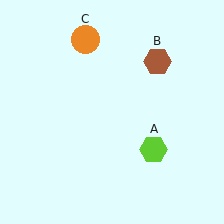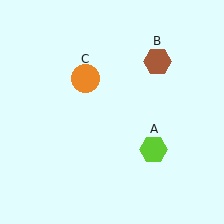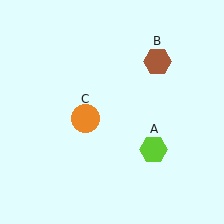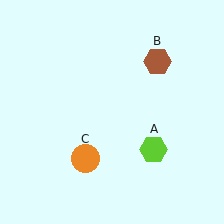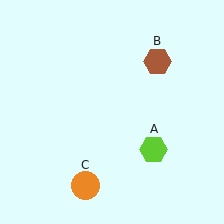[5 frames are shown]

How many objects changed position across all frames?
1 object changed position: orange circle (object C).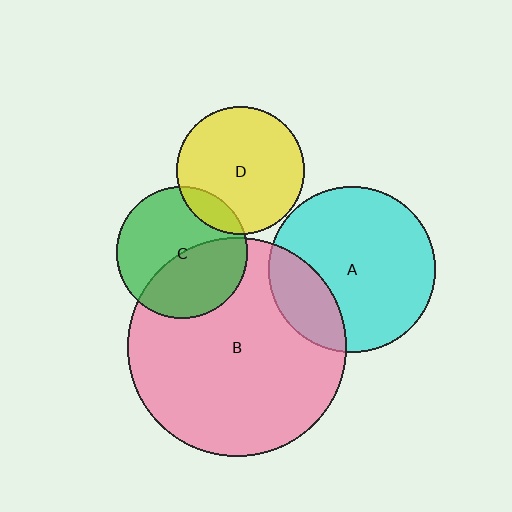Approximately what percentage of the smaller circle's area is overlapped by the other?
Approximately 45%.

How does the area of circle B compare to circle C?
Approximately 2.8 times.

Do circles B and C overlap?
Yes.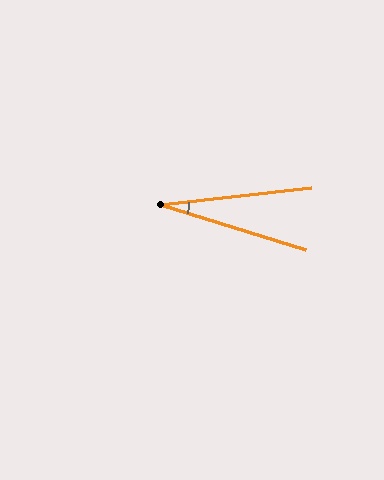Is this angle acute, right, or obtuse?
It is acute.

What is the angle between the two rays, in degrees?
Approximately 24 degrees.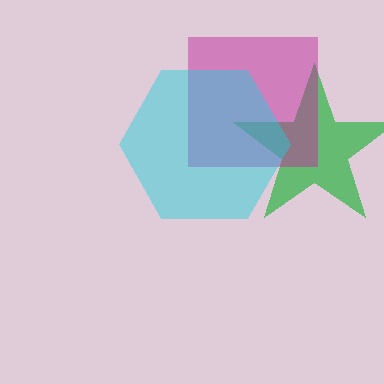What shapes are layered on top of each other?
The layered shapes are: a green star, a magenta square, a cyan hexagon.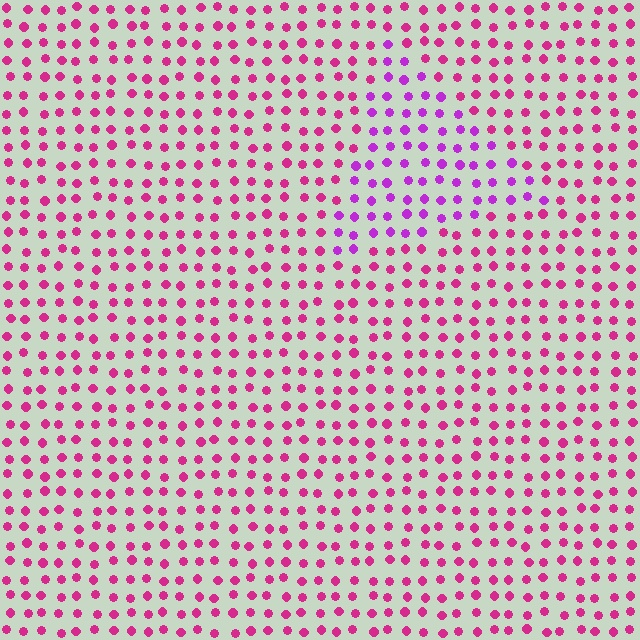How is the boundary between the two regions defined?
The boundary is defined purely by a slight shift in hue (about 34 degrees). Spacing, size, and orientation are identical on both sides.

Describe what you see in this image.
The image is filled with small magenta elements in a uniform arrangement. A triangle-shaped region is visible where the elements are tinted to a slightly different hue, forming a subtle color boundary.